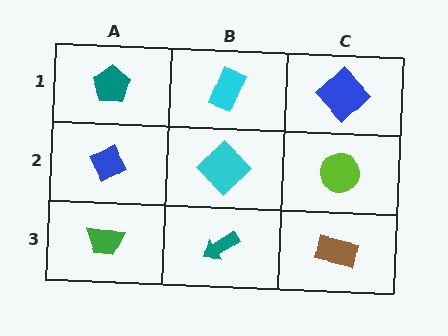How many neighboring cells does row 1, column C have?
2.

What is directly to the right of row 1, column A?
A cyan rectangle.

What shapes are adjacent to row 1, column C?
A lime circle (row 2, column C), a cyan rectangle (row 1, column B).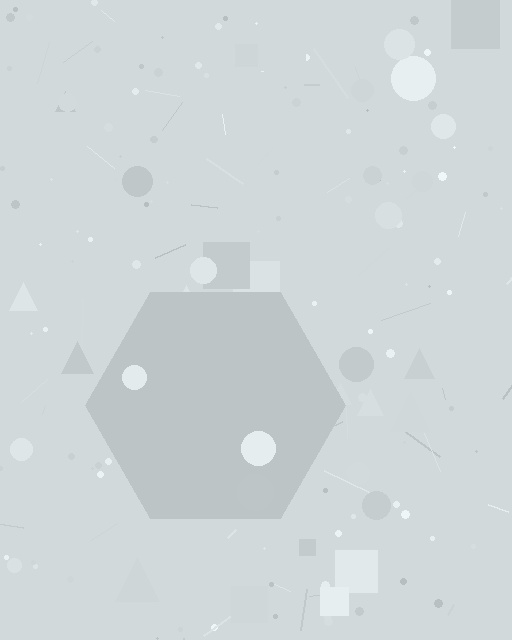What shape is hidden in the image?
A hexagon is hidden in the image.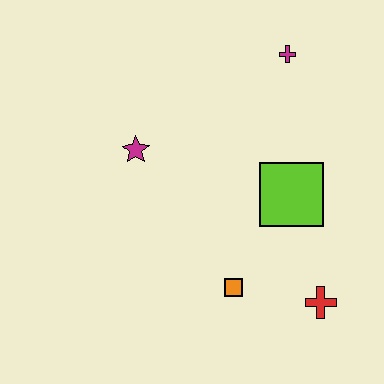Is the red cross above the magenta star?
No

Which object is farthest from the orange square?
The magenta cross is farthest from the orange square.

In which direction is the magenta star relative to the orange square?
The magenta star is above the orange square.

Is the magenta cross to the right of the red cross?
No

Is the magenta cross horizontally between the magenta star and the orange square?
No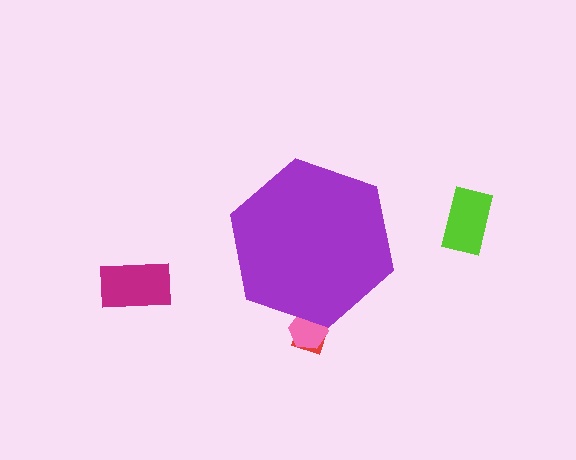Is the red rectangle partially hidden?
Yes, the red rectangle is partially hidden behind the purple hexagon.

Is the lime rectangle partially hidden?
No, the lime rectangle is fully visible.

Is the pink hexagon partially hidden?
Yes, the pink hexagon is partially hidden behind the purple hexagon.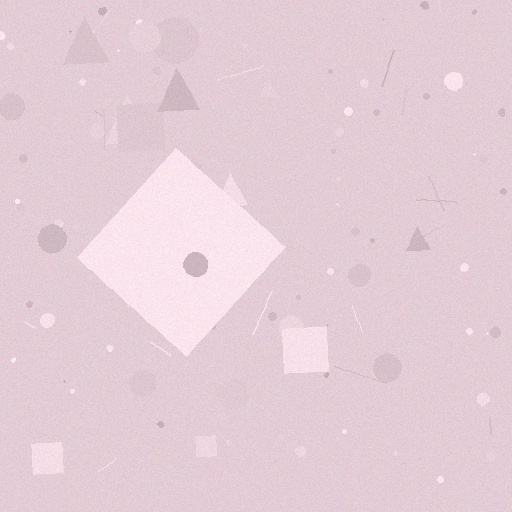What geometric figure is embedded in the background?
A diamond is embedded in the background.